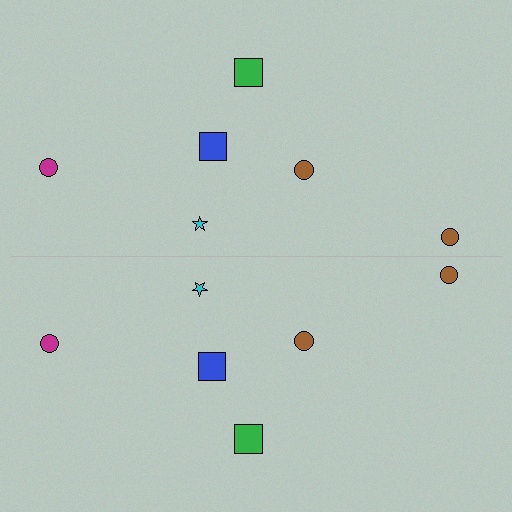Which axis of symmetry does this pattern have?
The pattern has a horizontal axis of symmetry running through the center of the image.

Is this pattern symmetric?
Yes, this pattern has bilateral (reflection) symmetry.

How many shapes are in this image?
There are 12 shapes in this image.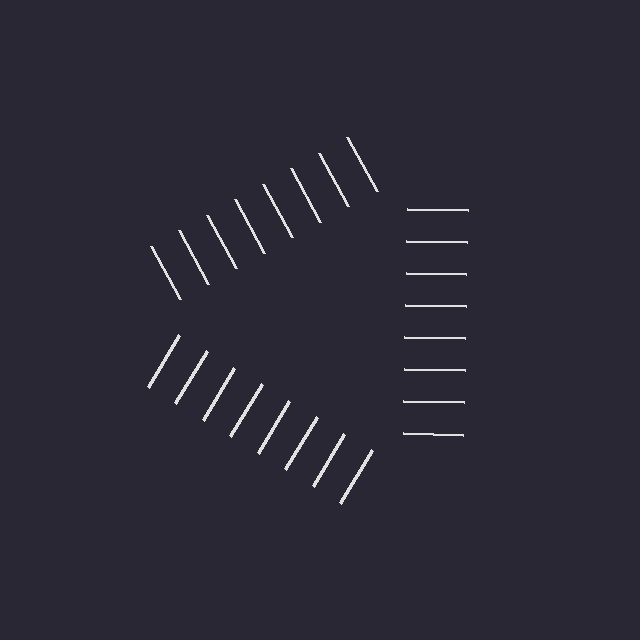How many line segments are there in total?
24 — 8 along each of the 3 edges.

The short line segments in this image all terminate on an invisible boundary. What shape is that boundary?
An illusory triangle — the line segments terminate on its edges but no continuous stroke is drawn.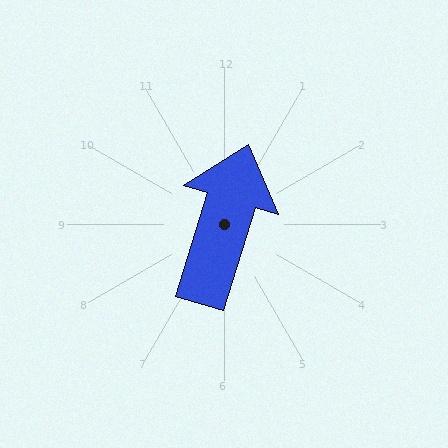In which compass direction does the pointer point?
North.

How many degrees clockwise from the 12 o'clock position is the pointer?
Approximately 17 degrees.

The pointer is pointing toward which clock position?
Roughly 1 o'clock.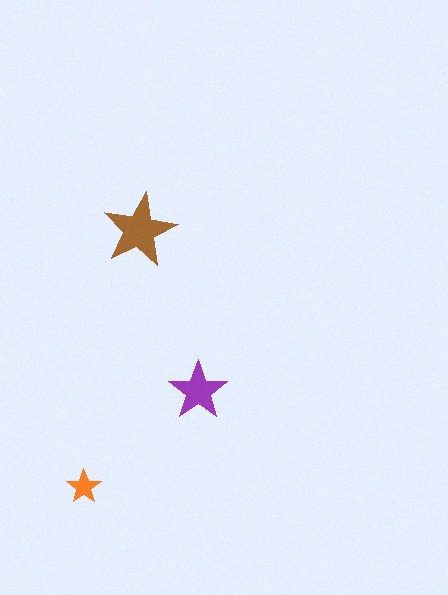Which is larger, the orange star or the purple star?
The purple one.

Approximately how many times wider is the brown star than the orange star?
About 2 times wider.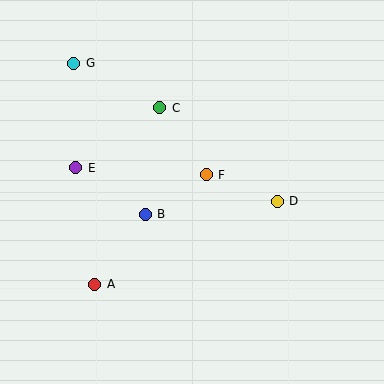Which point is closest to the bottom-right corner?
Point D is closest to the bottom-right corner.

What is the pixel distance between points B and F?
The distance between B and F is 72 pixels.